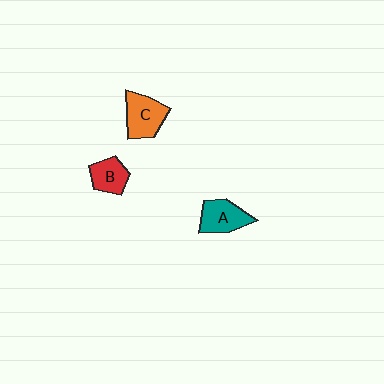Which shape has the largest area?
Shape C (orange).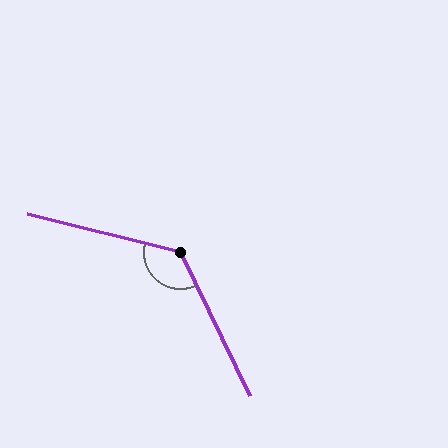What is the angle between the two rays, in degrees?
Approximately 129 degrees.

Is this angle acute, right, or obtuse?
It is obtuse.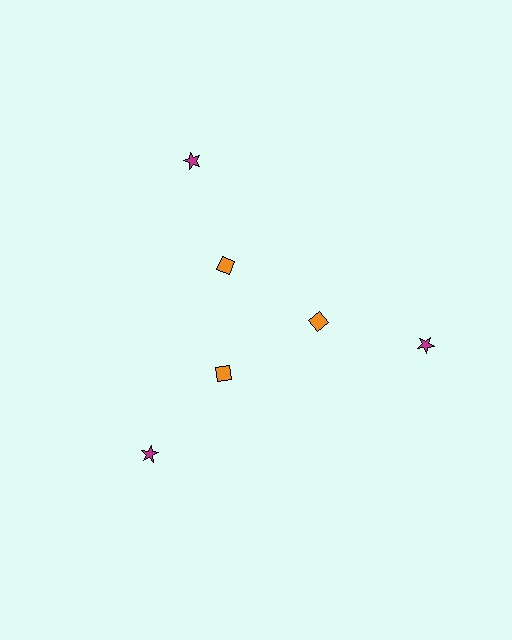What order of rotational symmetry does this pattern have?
This pattern has 3-fold rotational symmetry.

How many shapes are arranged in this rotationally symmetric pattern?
There are 6 shapes, arranged in 3 groups of 2.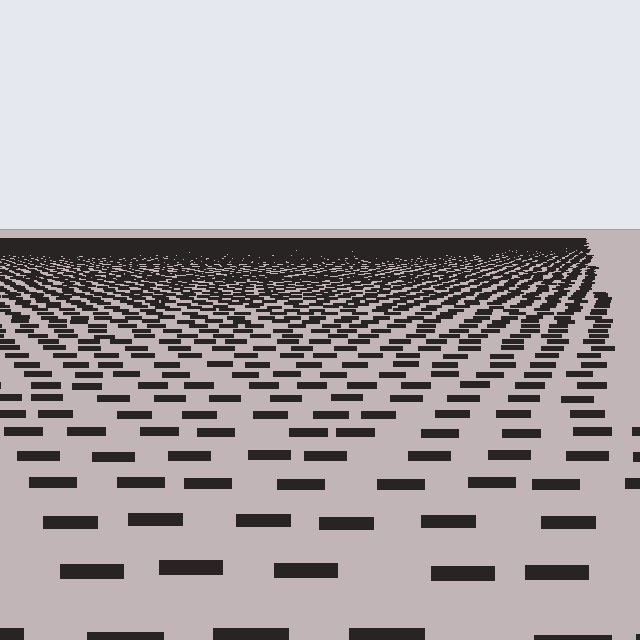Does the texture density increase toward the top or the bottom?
Density increases toward the top.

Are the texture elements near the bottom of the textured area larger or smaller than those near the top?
Larger. Near the bottom, elements are closer to the viewer and appear at a bigger on-screen size.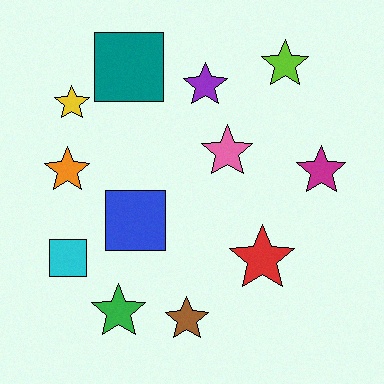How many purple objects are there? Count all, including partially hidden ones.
There is 1 purple object.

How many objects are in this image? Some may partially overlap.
There are 12 objects.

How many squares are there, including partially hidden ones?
There are 3 squares.